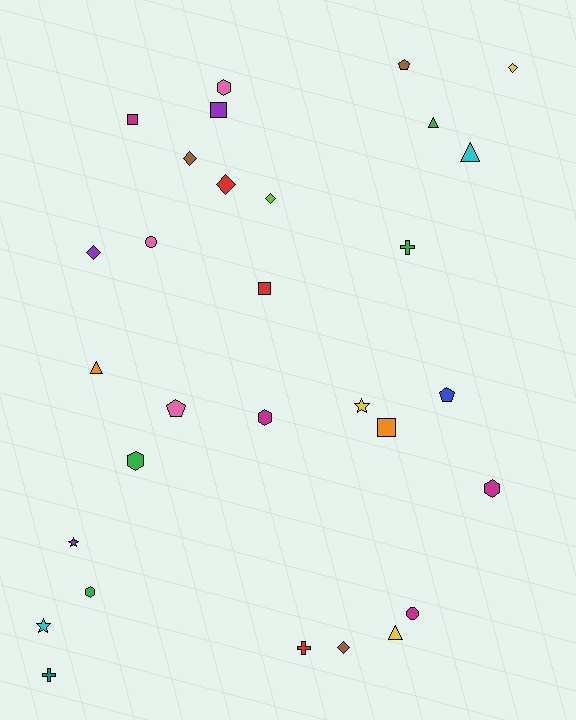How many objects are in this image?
There are 30 objects.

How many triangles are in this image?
There are 4 triangles.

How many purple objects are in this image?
There are 3 purple objects.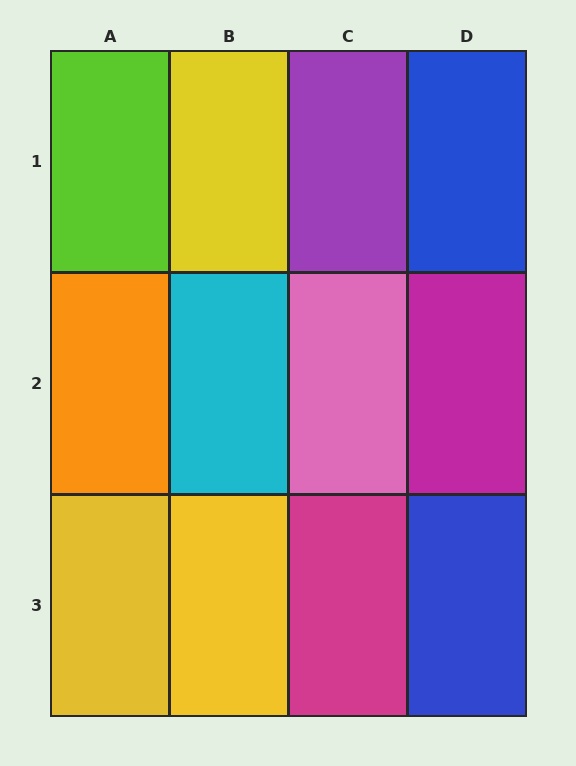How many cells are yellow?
3 cells are yellow.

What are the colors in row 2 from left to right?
Orange, cyan, pink, magenta.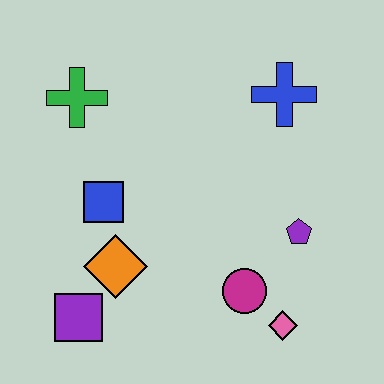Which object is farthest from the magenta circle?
The green cross is farthest from the magenta circle.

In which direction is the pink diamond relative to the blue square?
The pink diamond is to the right of the blue square.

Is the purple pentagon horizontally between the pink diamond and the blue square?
No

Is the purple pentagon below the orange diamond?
No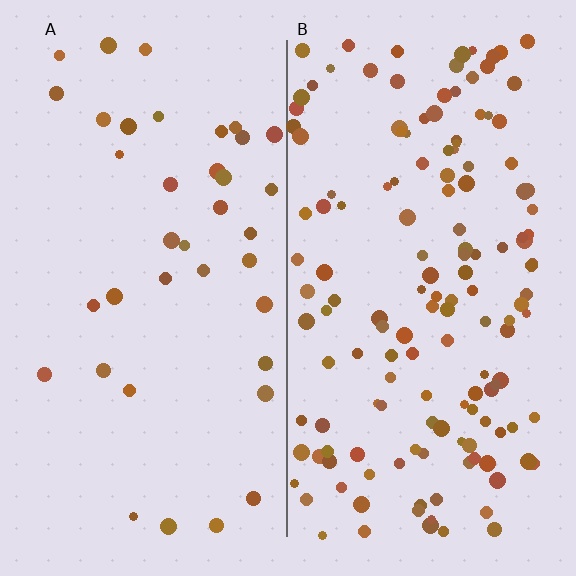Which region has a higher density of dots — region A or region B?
B (the right).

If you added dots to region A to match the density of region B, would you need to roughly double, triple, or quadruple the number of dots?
Approximately quadruple.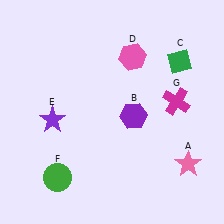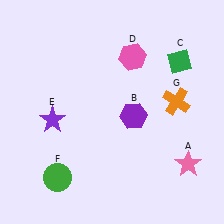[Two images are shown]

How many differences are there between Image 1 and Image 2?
There is 1 difference between the two images.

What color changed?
The cross (G) changed from magenta in Image 1 to orange in Image 2.